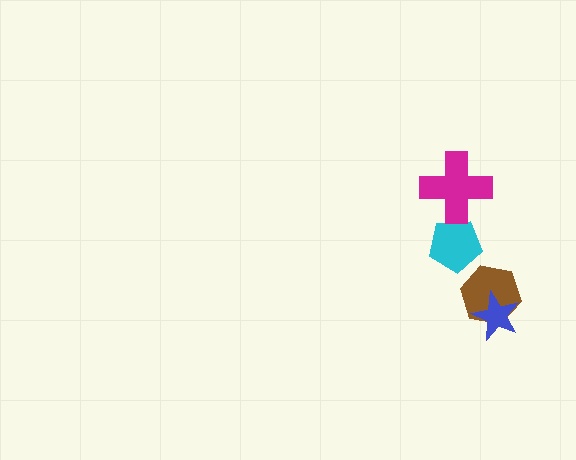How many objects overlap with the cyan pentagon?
1 object overlaps with the cyan pentagon.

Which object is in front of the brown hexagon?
The blue star is in front of the brown hexagon.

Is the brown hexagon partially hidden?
Yes, it is partially covered by another shape.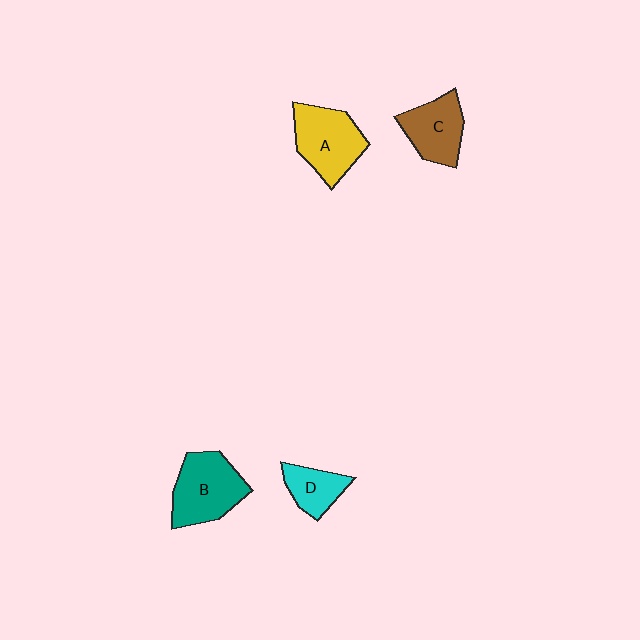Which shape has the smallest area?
Shape D (cyan).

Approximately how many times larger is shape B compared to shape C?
Approximately 1.3 times.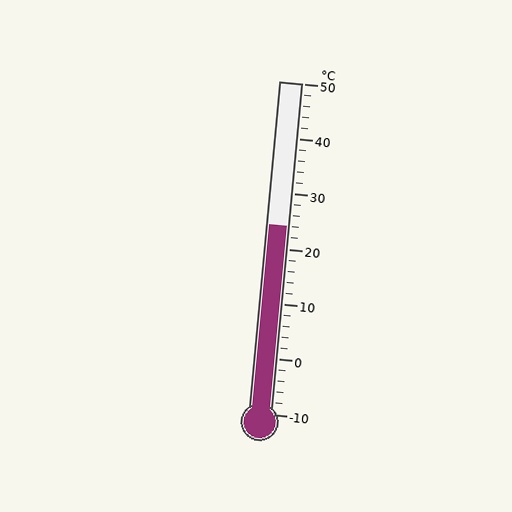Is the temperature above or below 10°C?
The temperature is above 10°C.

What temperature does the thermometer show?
The thermometer shows approximately 24°C.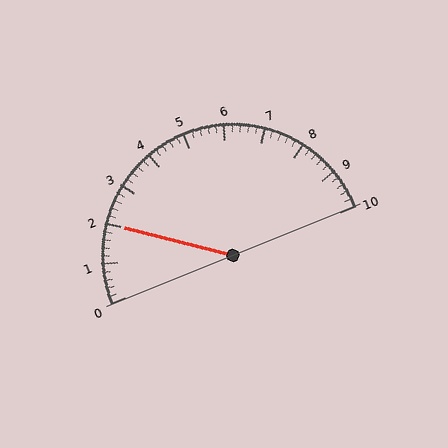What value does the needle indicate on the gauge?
The needle indicates approximately 2.0.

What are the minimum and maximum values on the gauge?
The gauge ranges from 0 to 10.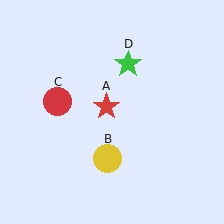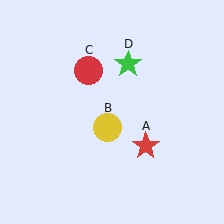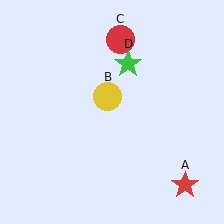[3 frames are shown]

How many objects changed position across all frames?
3 objects changed position: red star (object A), yellow circle (object B), red circle (object C).